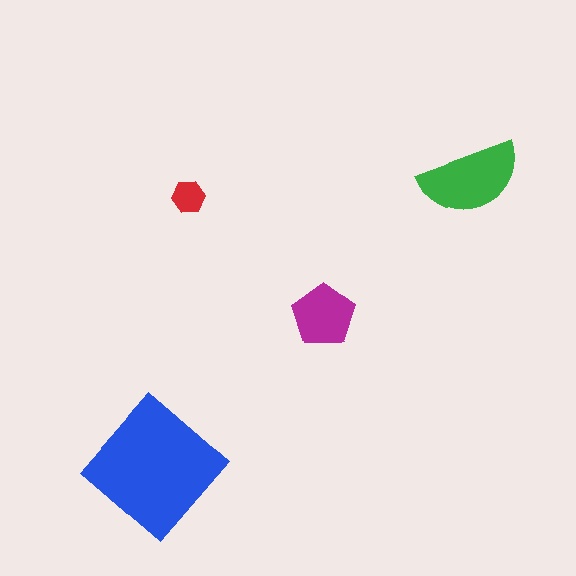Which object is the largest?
The blue diamond.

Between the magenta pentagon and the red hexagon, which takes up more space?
The magenta pentagon.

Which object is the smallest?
The red hexagon.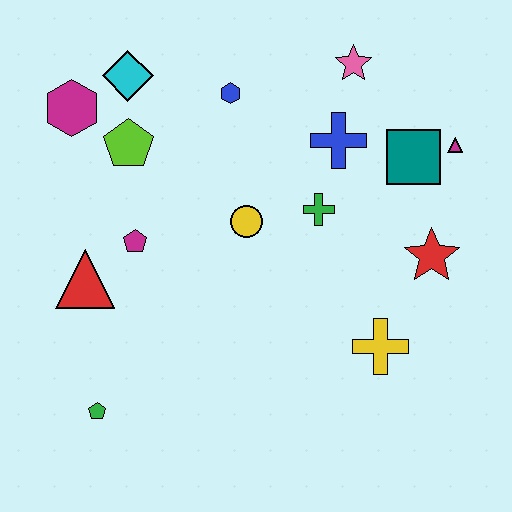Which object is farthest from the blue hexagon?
The green pentagon is farthest from the blue hexagon.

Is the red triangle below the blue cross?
Yes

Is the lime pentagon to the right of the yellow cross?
No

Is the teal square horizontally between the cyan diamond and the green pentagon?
No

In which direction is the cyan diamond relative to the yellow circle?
The cyan diamond is above the yellow circle.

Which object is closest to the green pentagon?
The red triangle is closest to the green pentagon.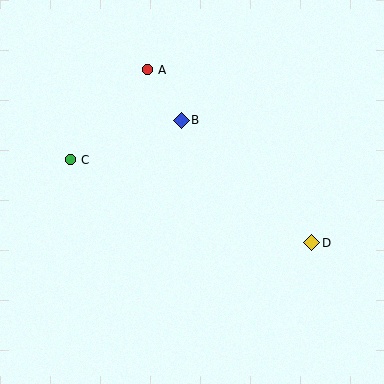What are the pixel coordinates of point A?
Point A is at (148, 70).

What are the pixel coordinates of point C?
Point C is at (71, 160).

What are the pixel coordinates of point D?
Point D is at (312, 243).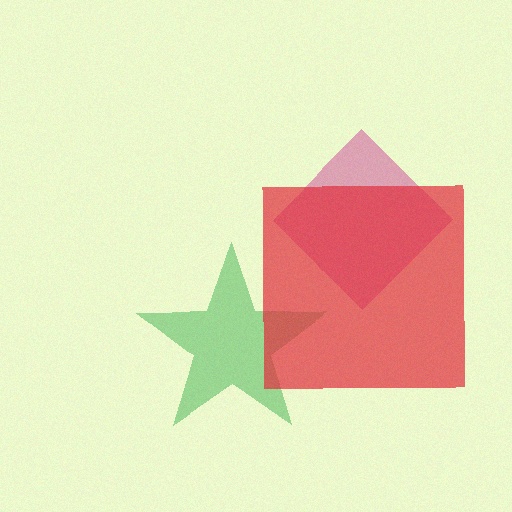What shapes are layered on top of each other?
The layered shapes are: a green star, a magenta diamond, a red square.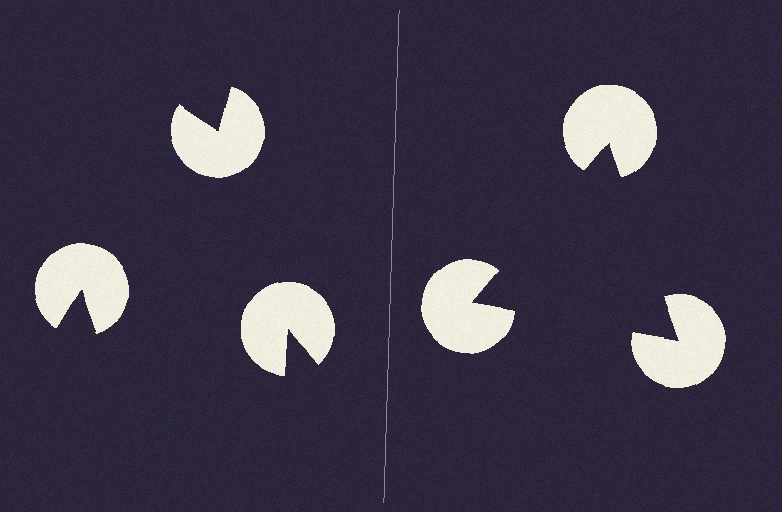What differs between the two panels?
The pac-man discs are positioned identically on both sides; only the wedge orientations differ. On the right they align to a triangle; on the left they are misaligned.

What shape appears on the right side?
An illusory triangle.